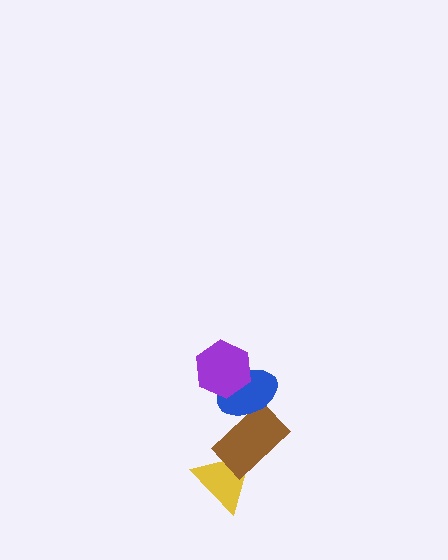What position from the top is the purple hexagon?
The purple hexagon is 1st from the top.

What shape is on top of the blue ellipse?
The purple hexagon is on top of the blue ellipse.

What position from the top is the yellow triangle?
The yellow triangle is 4th from the top.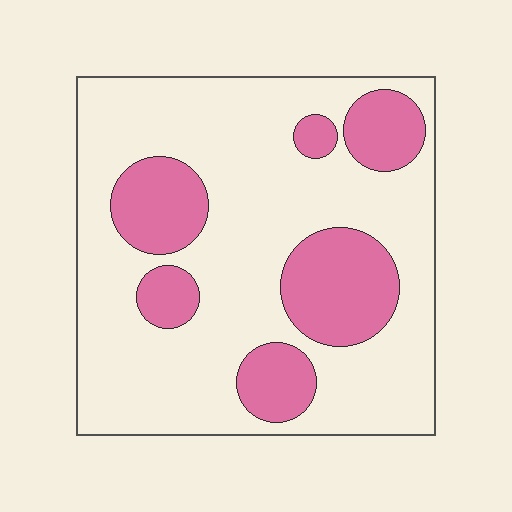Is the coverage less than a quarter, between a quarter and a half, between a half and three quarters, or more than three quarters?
Between a quarter and a half.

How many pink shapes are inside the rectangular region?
6.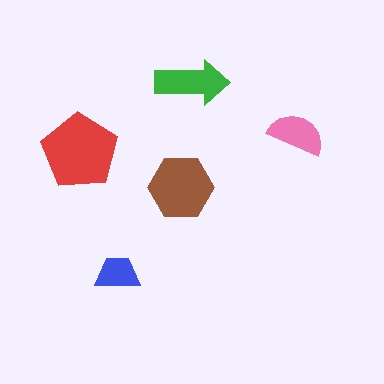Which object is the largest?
The red pentagon.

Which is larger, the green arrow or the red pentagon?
The red pentagon.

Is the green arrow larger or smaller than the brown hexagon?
Smaller.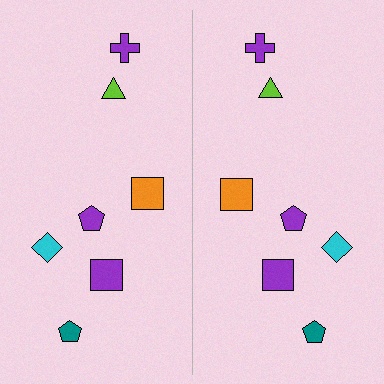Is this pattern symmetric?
Yes, this pattern has bilateral (reflection) symmetry.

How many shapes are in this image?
There are 14 shapes in this image.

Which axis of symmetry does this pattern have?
The pattern has a vertical axis of symmetry running through the center of the image.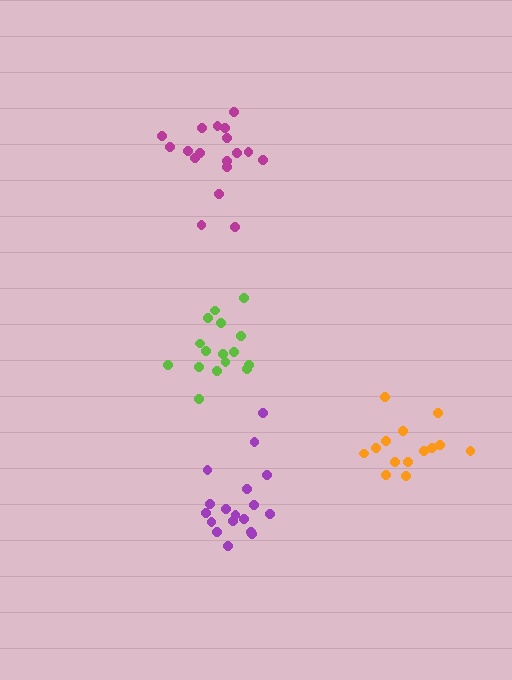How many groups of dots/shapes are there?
There are 4 groups.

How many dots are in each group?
Group 1: 18 dots, Group 2: 18 dots, Group 3: 14 dots, Group 4: 16 dots (66 total).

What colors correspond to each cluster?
The clusters are colored: magenta, purple, orange, lime.